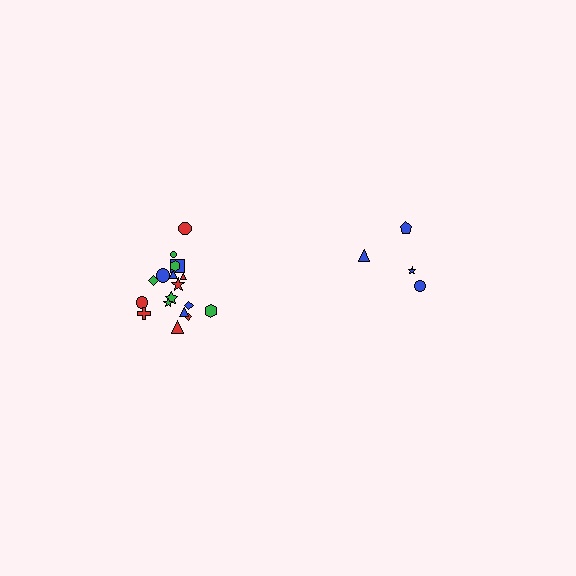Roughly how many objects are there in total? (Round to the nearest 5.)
Roughly 20 objects in total.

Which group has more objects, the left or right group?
The left group.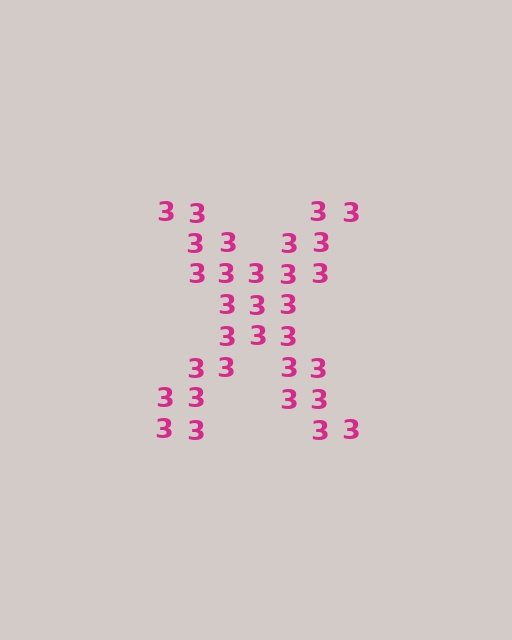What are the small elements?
The small elements are digit 3's.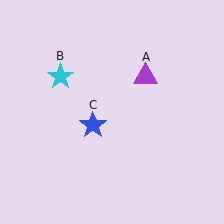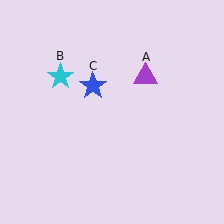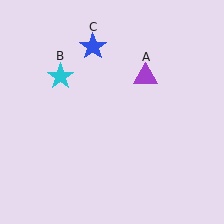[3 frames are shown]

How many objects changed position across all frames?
1 object changed position: blue star (object C).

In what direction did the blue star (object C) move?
The blue star (object C) moved up.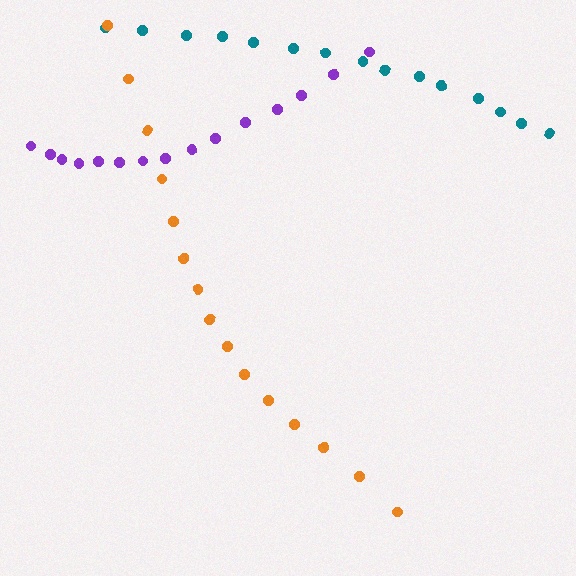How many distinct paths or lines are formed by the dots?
There are 3 distinct paths.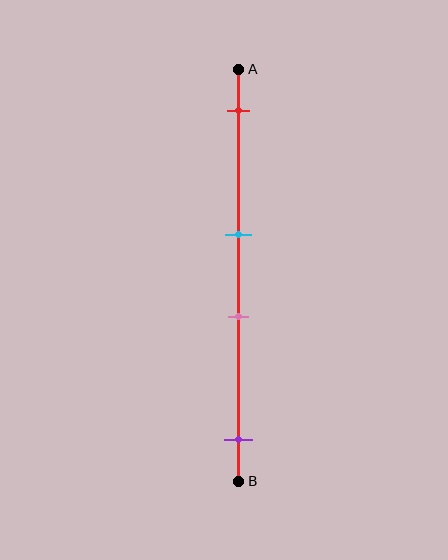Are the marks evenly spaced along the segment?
No, the marks are not evenly spaced.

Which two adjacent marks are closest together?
The cyan and pink marks are the closest adjacent pair.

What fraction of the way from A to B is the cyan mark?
The cyan mark is approximately 40% (0.4) of the way from A to B.